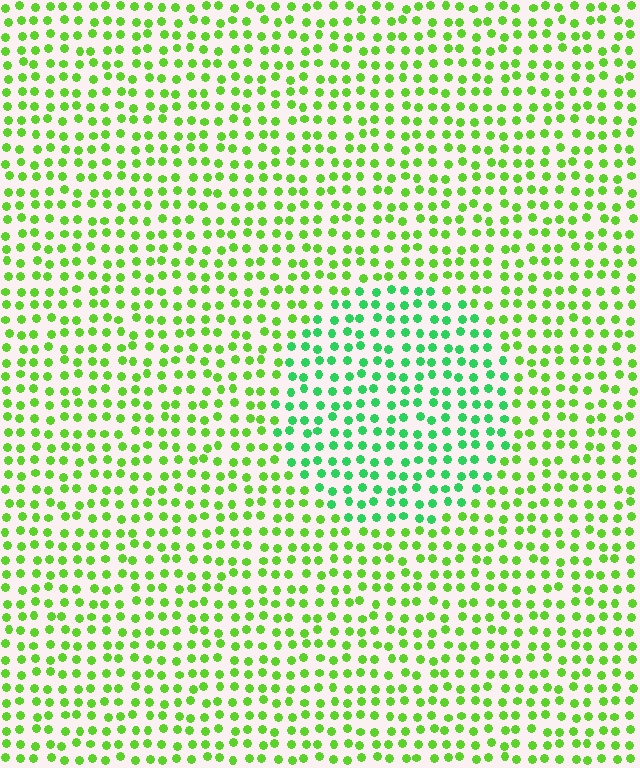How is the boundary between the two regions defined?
The boundary is defined purely by a slight shift in hue (about 35 degrees). Spacing, size, and orientation are identical on both sides.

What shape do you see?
I see a circle.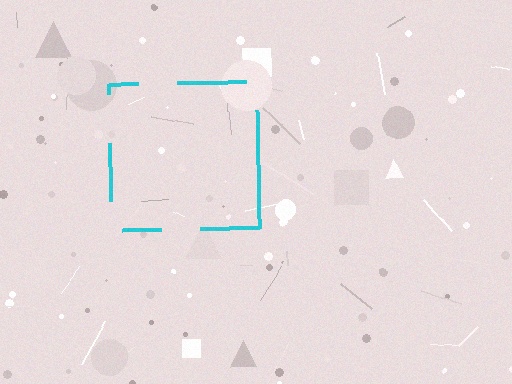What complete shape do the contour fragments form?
The contour fragments form a square.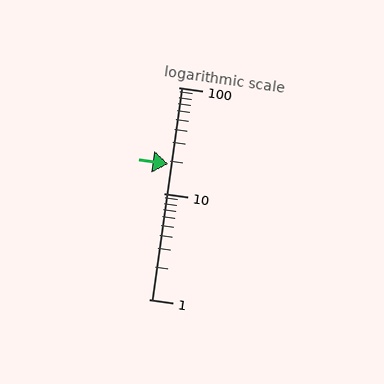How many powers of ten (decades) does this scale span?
The scale spans 2 decades, from 1 to 100.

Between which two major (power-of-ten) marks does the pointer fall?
The pointer is between 10 and 100.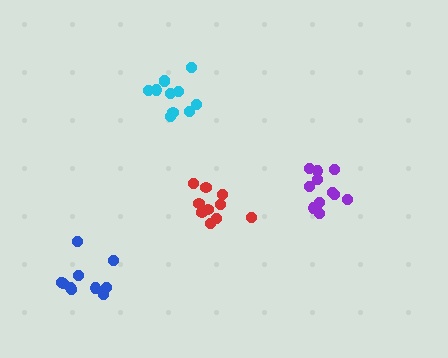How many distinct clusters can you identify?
There are 4 distinct clusters.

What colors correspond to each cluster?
The clusters are colored: cyan, purple, red, blue.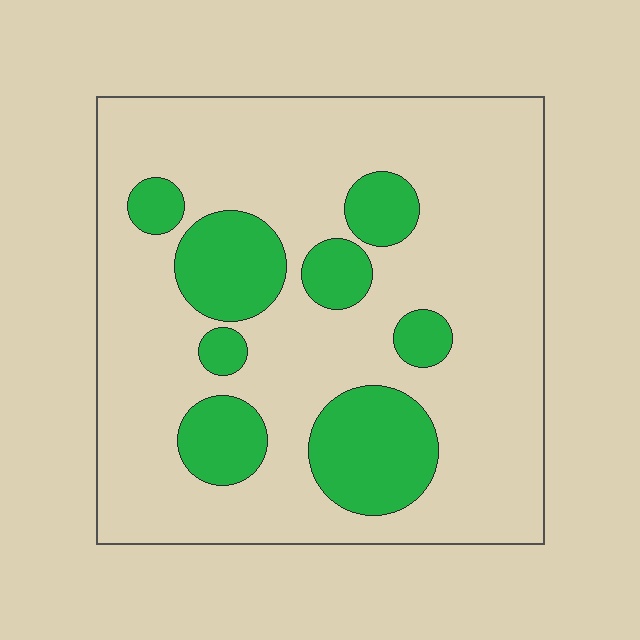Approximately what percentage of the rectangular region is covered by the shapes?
Approximately 25%.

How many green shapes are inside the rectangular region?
8.